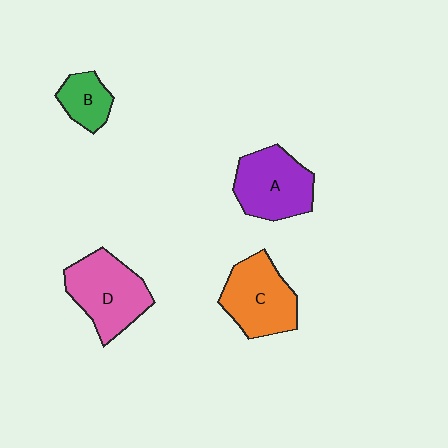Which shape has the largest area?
Shape D (pink).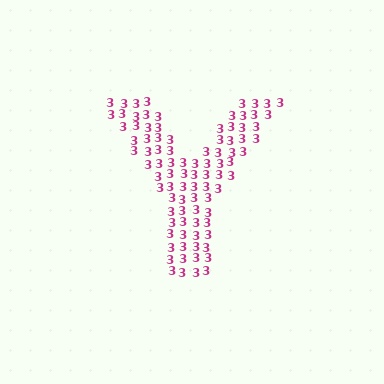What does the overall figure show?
The overall figure shows the letter Y.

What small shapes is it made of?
It is made of small digit 3's.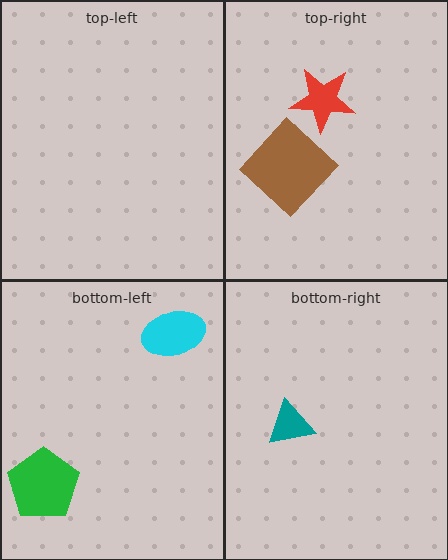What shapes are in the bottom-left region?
The cyan ellipse, the green pentagon.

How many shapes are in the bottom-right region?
1.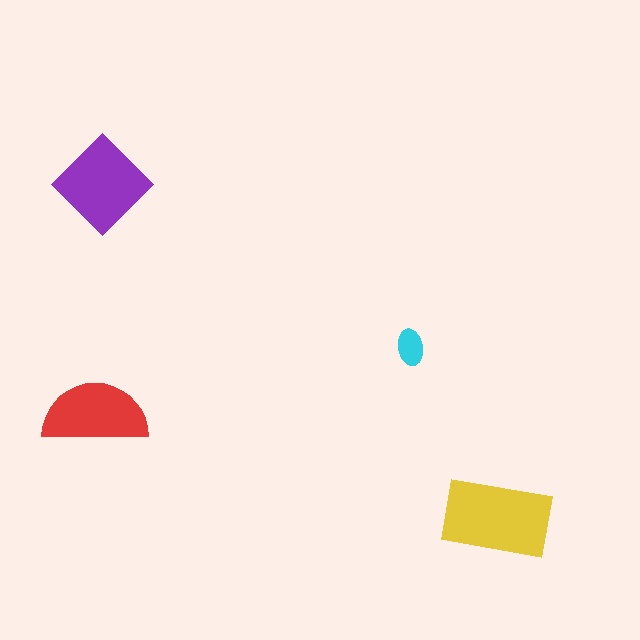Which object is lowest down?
The yellow rectangle is bottommost.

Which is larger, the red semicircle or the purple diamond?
The purple diamond.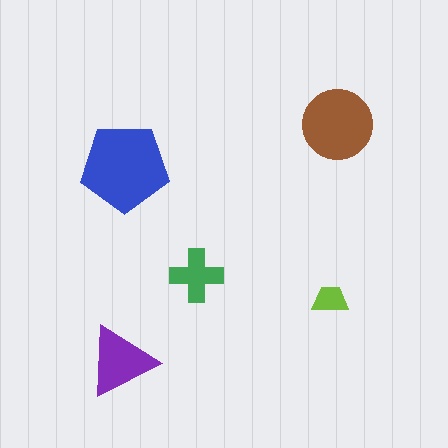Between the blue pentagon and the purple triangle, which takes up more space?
The blue pentagon.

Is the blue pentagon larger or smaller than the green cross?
Larger.